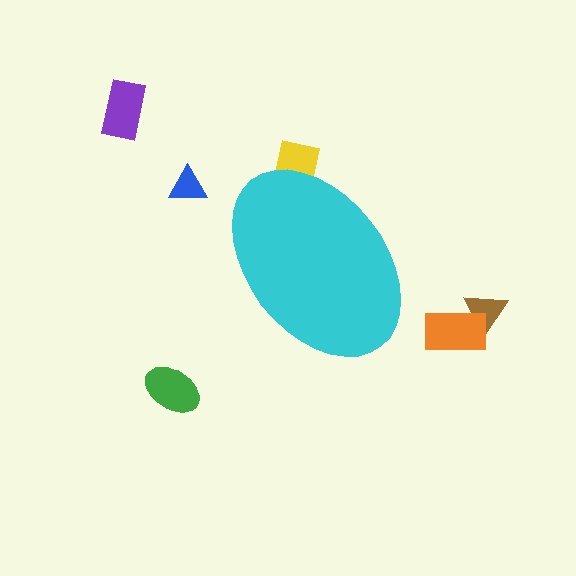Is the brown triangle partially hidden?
No, the brown triangle is fully visible.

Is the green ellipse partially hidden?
No, the green ellipse is fully visible.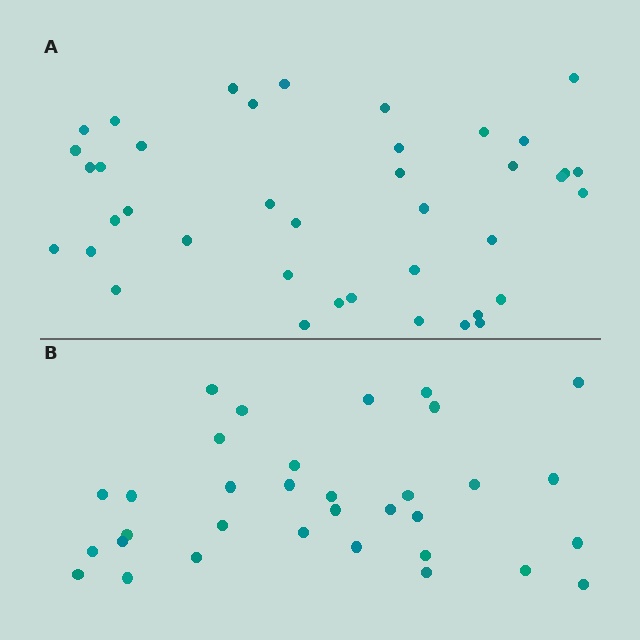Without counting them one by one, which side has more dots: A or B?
Region A (the top region) has more dots.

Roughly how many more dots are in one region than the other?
Region A has roughly 8 or so more dots than region B.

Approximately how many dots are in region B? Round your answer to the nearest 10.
About 30 dots. (The exact count is 33, which rounds to 30.)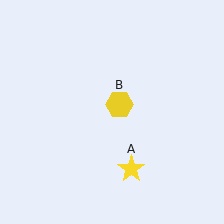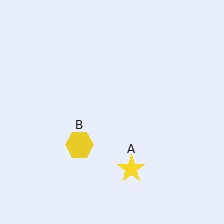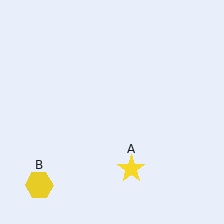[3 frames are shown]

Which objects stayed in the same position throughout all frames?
Yellow star (object A) remained stationary.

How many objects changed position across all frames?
1 object changed position: yellow hexagon (object B).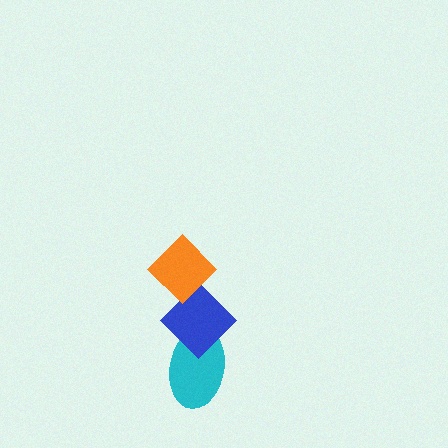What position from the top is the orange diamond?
The orange diamond is 1st from the top.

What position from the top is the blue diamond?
The blue diamond is 2nd from the top.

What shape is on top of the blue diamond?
The orange diamond is on top of the blue diamond.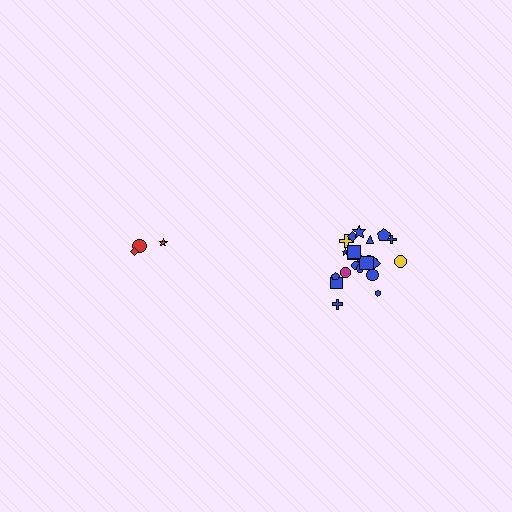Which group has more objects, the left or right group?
The right group.